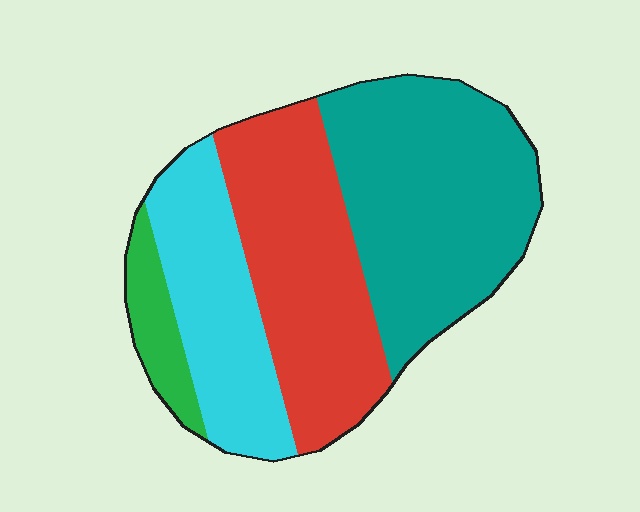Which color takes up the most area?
Teal, at roughly 40%.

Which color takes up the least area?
Green, at roughly 5%.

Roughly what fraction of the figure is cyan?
Cyan takes up about one fifth (1/5) of the figure.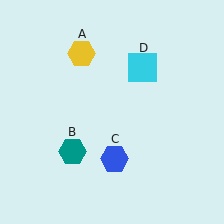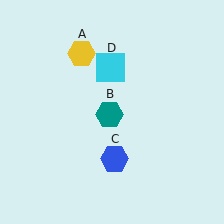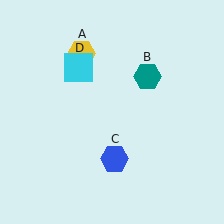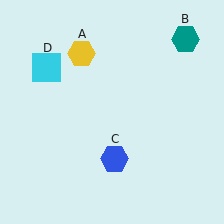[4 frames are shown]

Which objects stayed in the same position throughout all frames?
Yellow hexagon (object A) and blue hexagon (object C) remained stationary.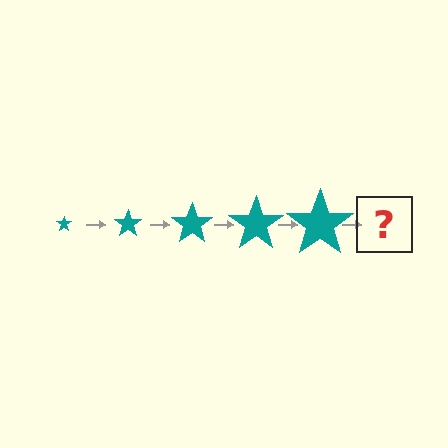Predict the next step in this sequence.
The next step is a teal star, larger than the previous one.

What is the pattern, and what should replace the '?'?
The pattern is that the star gets progressively larger each step. The '?' should be a teal star, larger than the previous one.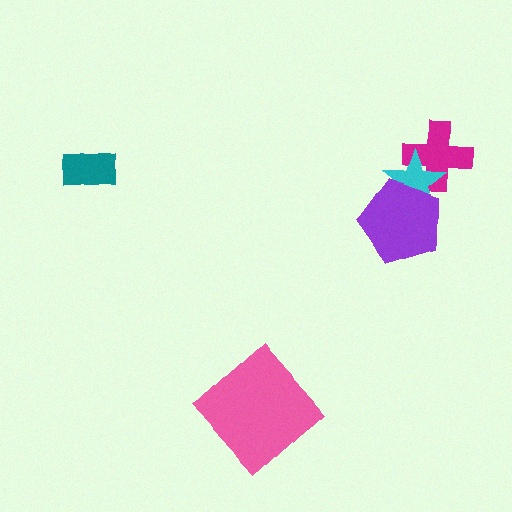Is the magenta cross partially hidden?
Yes, it is partially covered by another shape.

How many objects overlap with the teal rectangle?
0 objects overlap with the teal rectangle.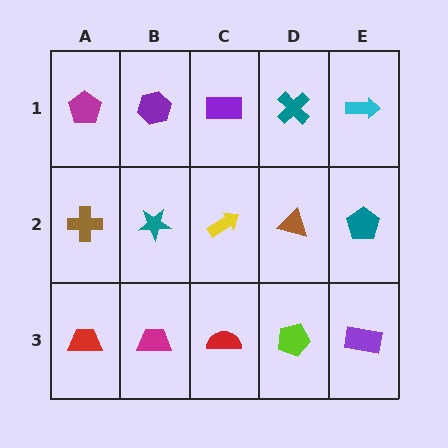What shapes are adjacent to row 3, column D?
A brown triangle (row 2, column D), a red semicircle (row 3, column C), a purple rectangle (row 3, column E).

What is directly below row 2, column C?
A red semicircle.